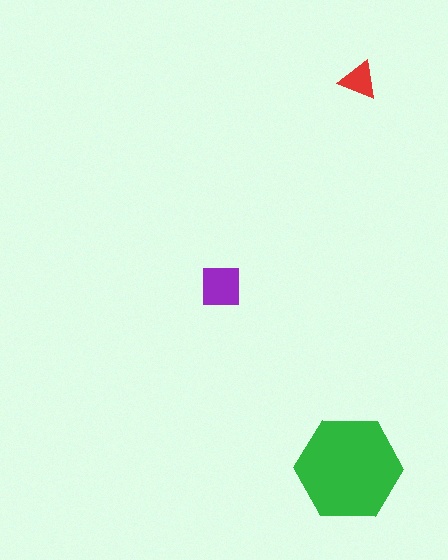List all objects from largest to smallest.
The green hexagon, the purple square, the red triangle.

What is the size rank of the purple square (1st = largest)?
2nd.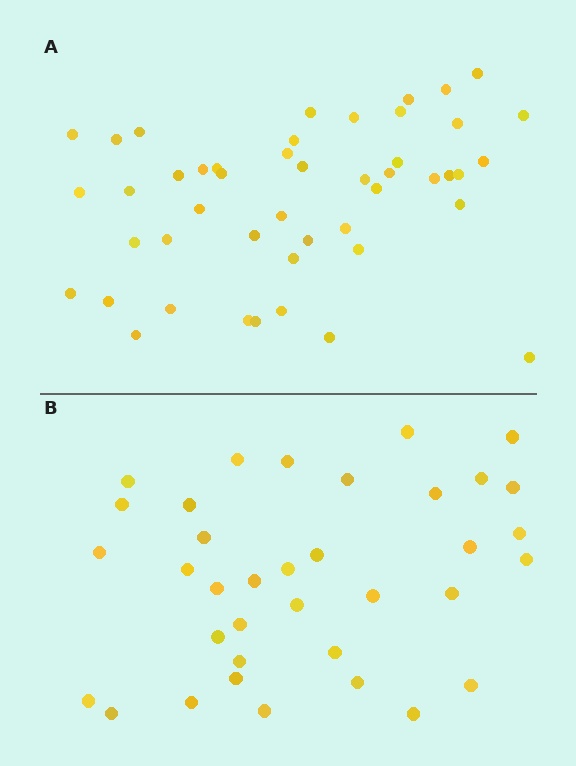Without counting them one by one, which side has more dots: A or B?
Region A (the top region) has more dots.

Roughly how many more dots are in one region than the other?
Region A has roughly 12 or so more dots than region B.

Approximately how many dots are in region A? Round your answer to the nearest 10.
About 50 dots. (The exact count is 47, which rounds to 50.)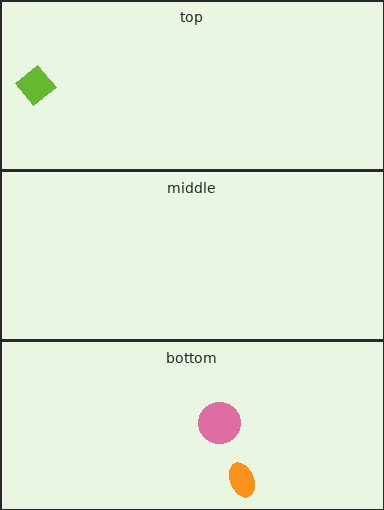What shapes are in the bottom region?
The orange ellipse, the pink circle.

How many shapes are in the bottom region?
2.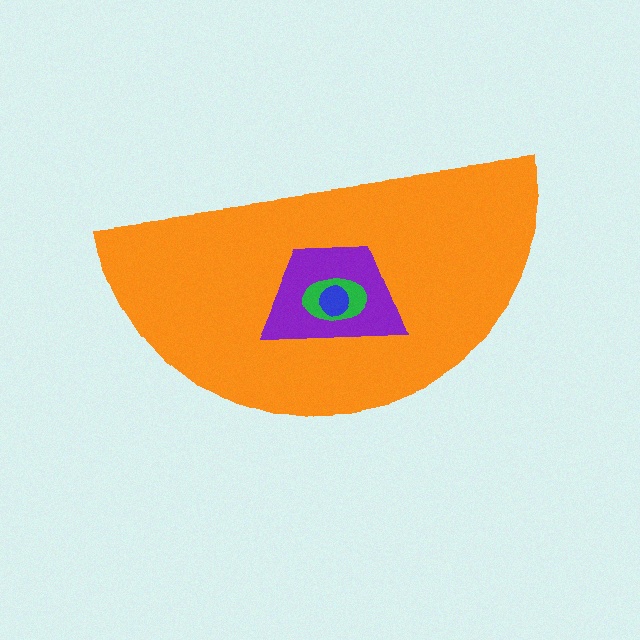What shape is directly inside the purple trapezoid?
The green ellipse.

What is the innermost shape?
The blue circle.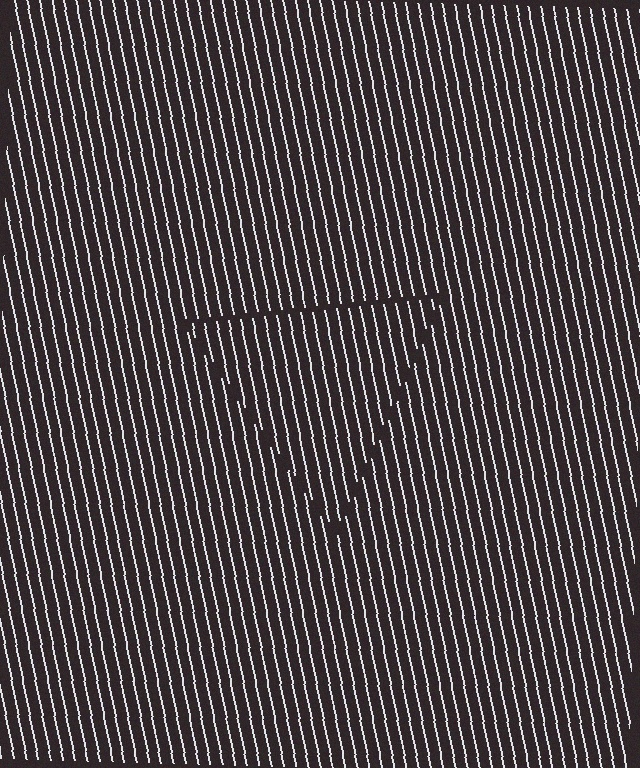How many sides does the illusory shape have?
3 sides — the line-ends trace a triangle.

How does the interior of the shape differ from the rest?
The interior of the shape contains the same grating, shifted by half a period — the contour is defined by the phase discontinuity where line-ends from the inner and outer gratings abut.